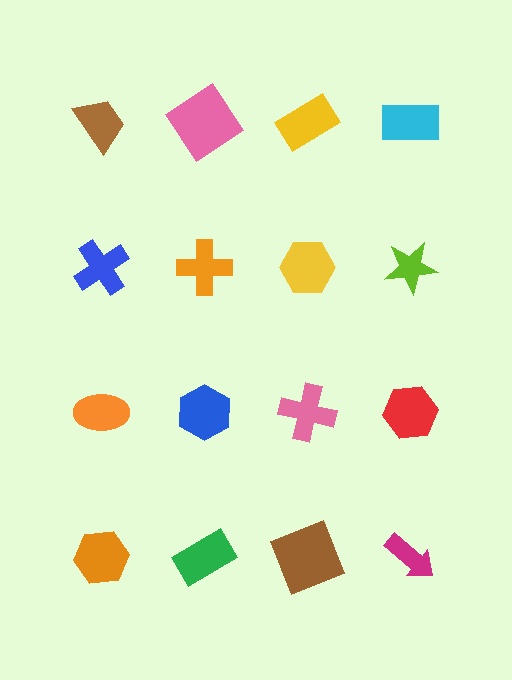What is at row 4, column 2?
A green rectangle.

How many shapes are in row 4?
4 shapes.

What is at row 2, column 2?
An orange cross.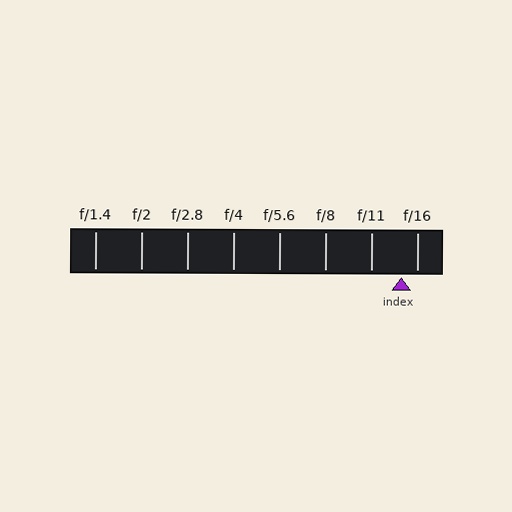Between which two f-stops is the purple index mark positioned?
The index mark is between f/11 and f/16.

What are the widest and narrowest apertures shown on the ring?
The widest aperture shown is f/1.4 and the narrowest is f/16.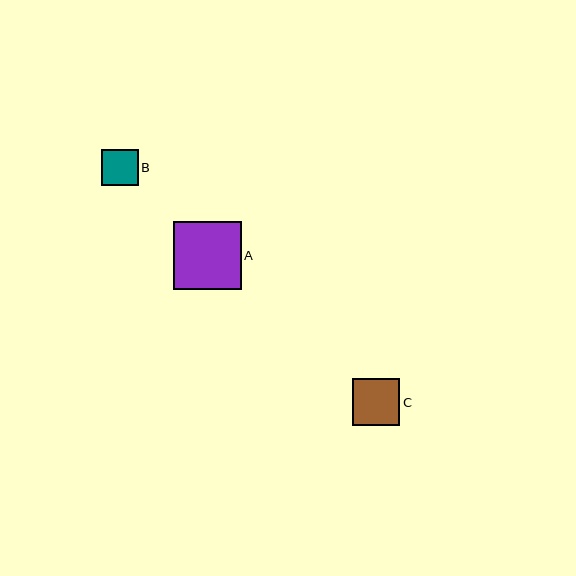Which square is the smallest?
Square B is the smallest with a size of approximately 36 pixels.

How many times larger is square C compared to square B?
Square C is approximately 1.3 times the size of square B.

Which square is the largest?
Square A is the largest with a size of approximately 68 pixels.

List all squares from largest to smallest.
From largest to smallest: A, C, B.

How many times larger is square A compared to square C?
Square A is approximately 1.4 times the size of square C.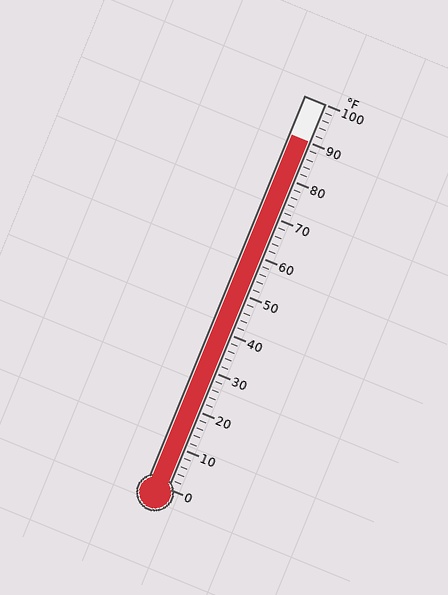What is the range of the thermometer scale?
The thermometer scale ranges from 0°F to 100°F.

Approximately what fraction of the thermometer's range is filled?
The thermometer is filled to approximately 90% of its range.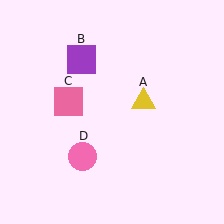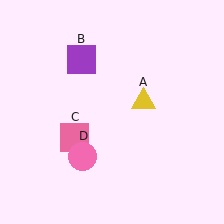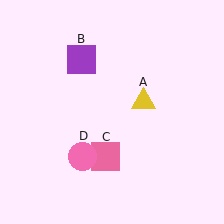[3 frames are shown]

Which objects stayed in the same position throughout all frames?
Yellow triangle (object A) and purple square (object B) and pink circle (object D) remained stationary.